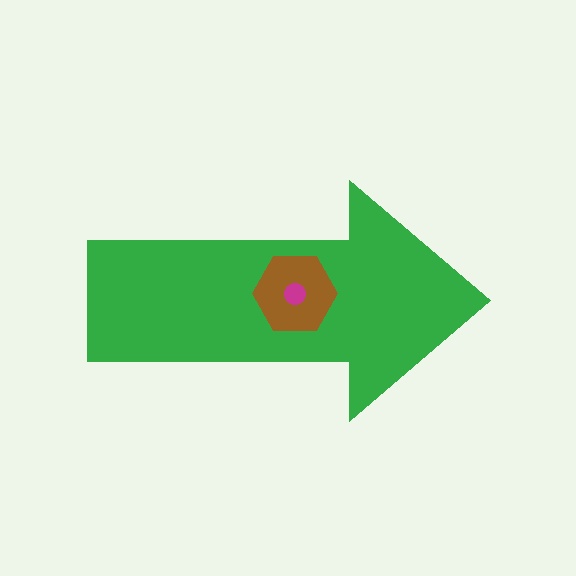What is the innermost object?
The magenta circle.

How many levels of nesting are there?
3.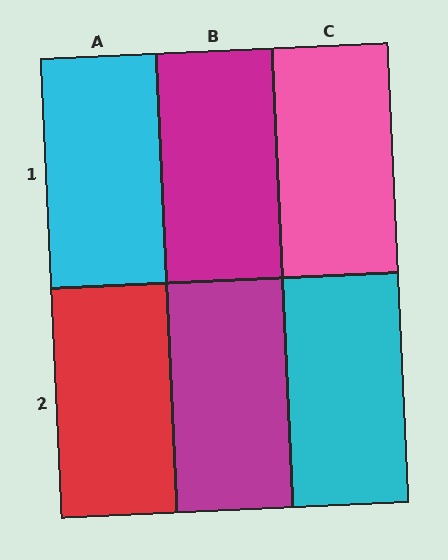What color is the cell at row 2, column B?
Magenta.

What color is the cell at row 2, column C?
Cyan.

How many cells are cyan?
2 cells are cyan.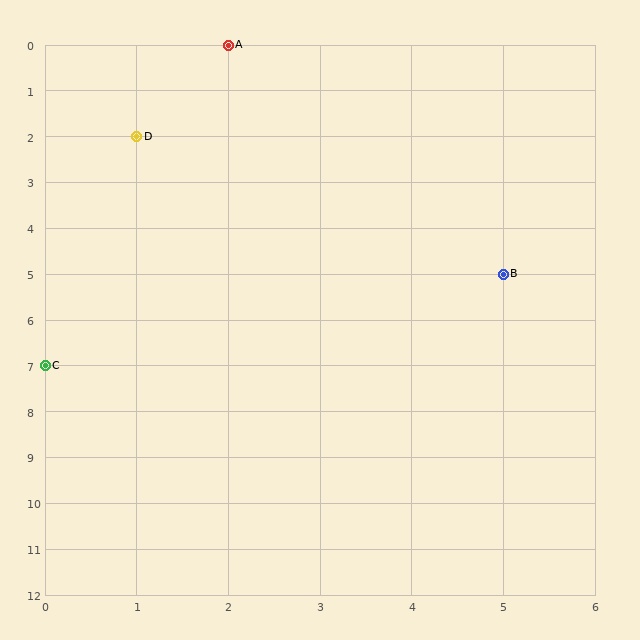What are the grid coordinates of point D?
Point D is at grid coordinates (1, 2).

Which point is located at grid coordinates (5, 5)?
Point B is at (5, 5).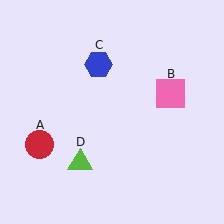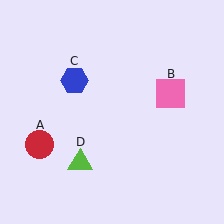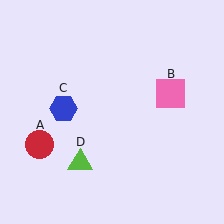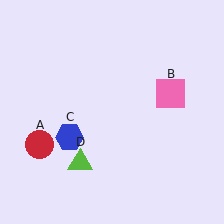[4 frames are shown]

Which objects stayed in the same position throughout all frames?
Red circle (object A) and pink square (object B) and lime triangle (object D) remained stationary.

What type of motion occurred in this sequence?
The blue hexagon (object C) rotated counterclockwise around the center of the scene.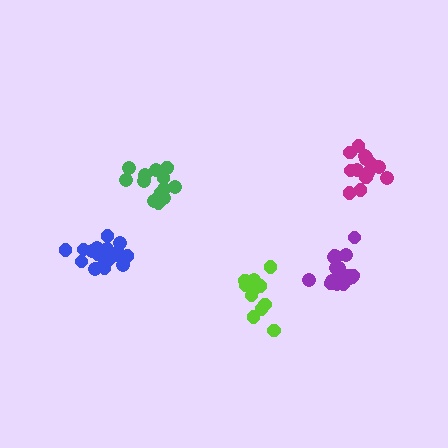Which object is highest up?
The magenta cluster is topmost.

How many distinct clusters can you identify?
There are 5 distinct clusters.